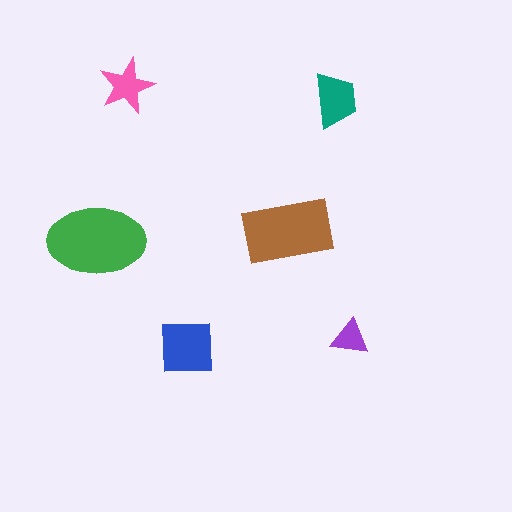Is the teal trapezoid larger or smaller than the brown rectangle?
Smaller.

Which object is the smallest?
The purple triangle.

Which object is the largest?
The green ellipse.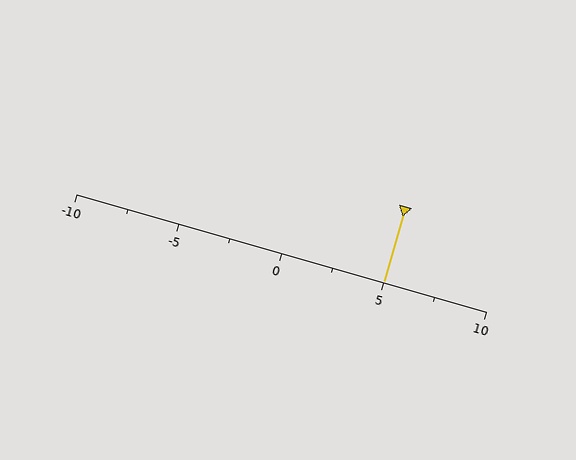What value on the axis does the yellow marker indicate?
The marker indicates approximately 5.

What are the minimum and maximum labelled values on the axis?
The axis runs from -10 to 10.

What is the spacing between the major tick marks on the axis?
The major ticks are spaced 5 apart.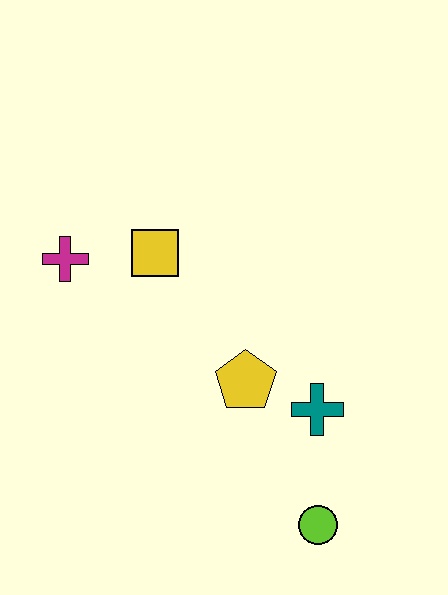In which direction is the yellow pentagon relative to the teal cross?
The yellow pentagon is to the left of the teal cross.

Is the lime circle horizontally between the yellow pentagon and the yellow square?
No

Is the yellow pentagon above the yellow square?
No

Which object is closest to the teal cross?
The yellow pentagon is closest to the teal cross.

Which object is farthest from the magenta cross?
The lime circle is farthest from the magenta cross.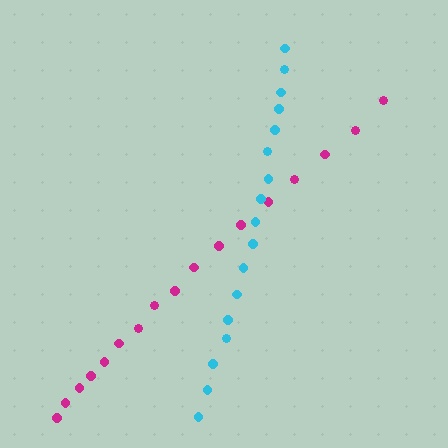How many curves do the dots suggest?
There are 2 distinct paths.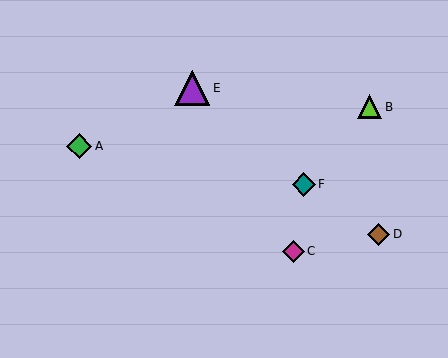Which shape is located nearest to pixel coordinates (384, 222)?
The brown diamond (labeled D) at (379, 234) is nearest to that location.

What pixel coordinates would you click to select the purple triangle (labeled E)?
Click at (192, 88) to select the purple triangle E.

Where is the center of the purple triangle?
The center of the purple triangle is at (192, 88).